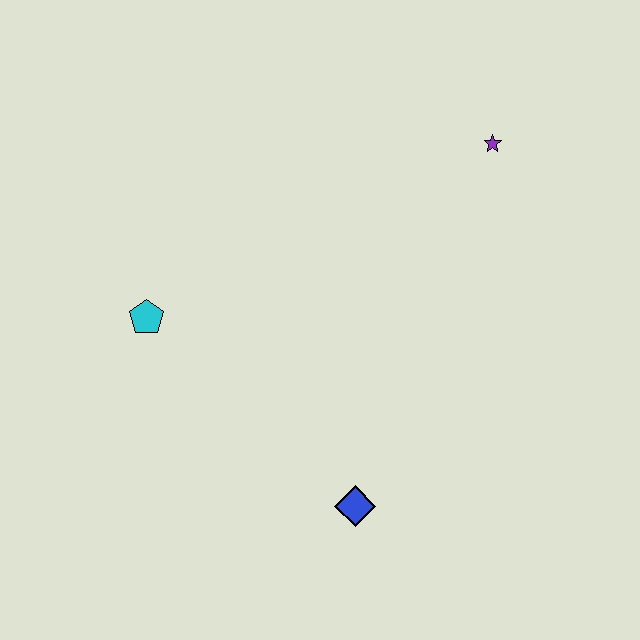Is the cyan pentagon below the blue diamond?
No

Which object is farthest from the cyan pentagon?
The purple star is farthest from the cyan pentagon.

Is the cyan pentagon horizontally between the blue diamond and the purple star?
No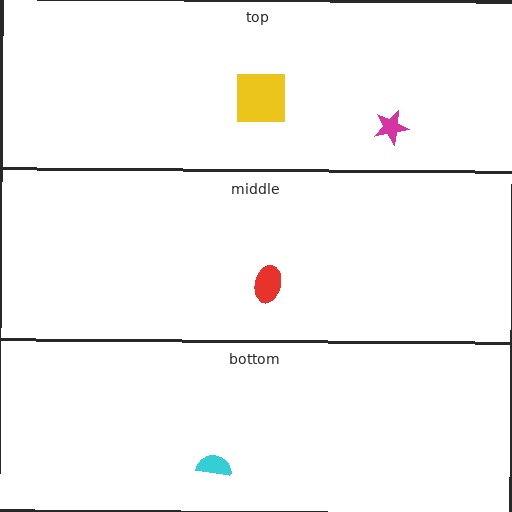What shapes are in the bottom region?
The cyan semicircle.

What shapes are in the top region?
The yellow square, the magenta star.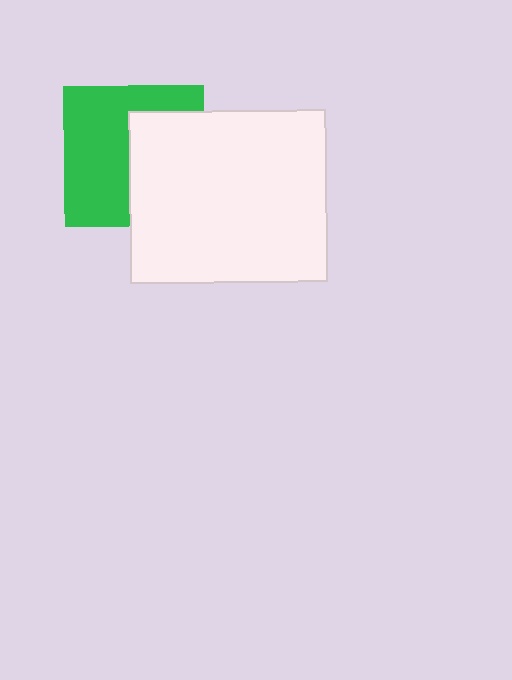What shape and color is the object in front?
The object in front is a white rectangle.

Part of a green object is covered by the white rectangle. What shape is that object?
It is a square.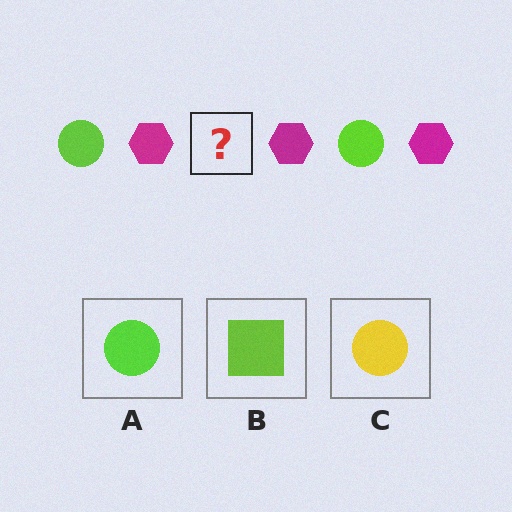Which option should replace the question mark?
Option A.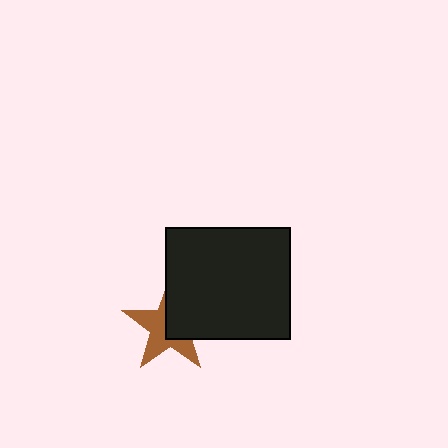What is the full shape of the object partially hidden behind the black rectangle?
The partially hidden object is a brown star.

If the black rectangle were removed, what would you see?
You would see the complete brown star.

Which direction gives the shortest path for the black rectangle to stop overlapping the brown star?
Moving toward the upper-right gives the shortest separation.